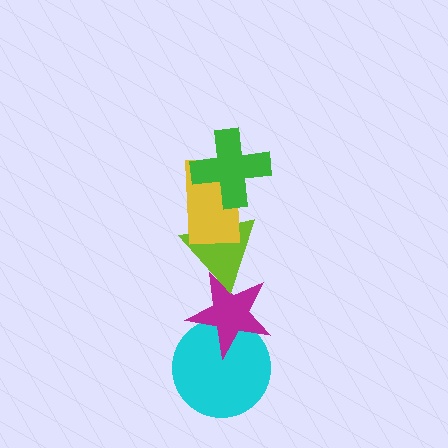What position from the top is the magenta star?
The magenta star is 4th from the top.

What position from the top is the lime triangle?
The lime triangle is 3rd from the top.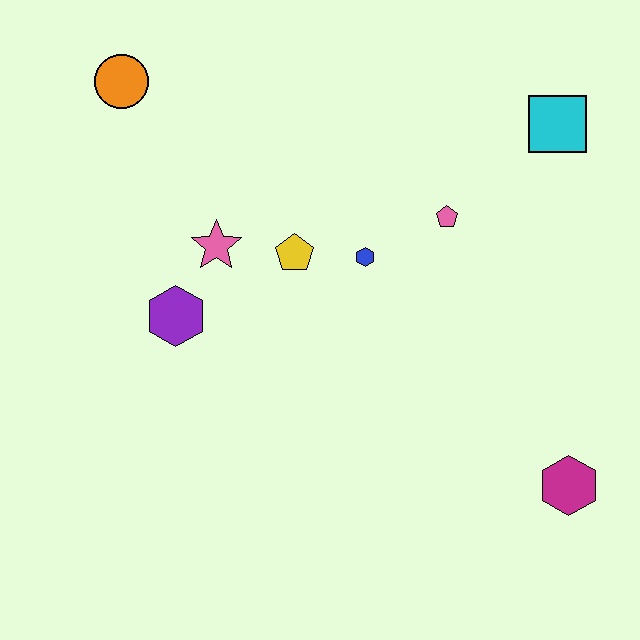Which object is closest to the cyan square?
The pink pentagon is closest to the cyan square.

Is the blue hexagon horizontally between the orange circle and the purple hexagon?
No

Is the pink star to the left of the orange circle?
No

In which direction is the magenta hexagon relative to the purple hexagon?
The magenta hexagon is to the right of the purple hexagon.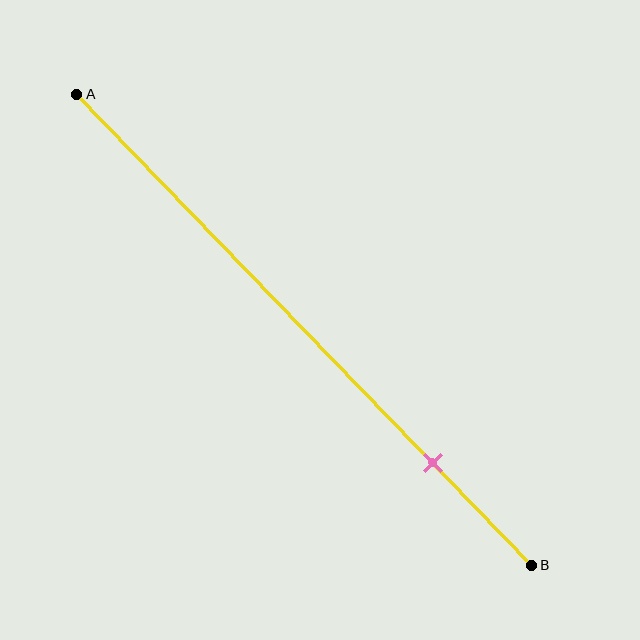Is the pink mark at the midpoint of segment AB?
No, the mark is at about 80% from A, not at the 50% midpoint.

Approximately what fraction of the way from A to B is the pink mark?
The pink mark is approximately 80% of the way from A to B.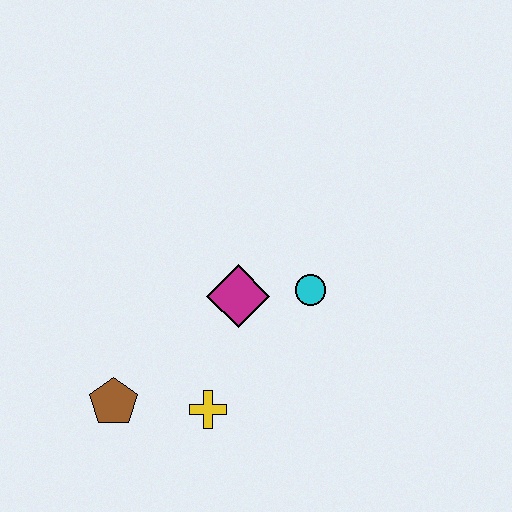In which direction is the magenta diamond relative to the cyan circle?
The magenta diamond is to the left of the cyan circle.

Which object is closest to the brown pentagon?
The yellow cross is closest to the brown pentagon.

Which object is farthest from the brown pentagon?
The cyan circle is farthest from the brown pentagon.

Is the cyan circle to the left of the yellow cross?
No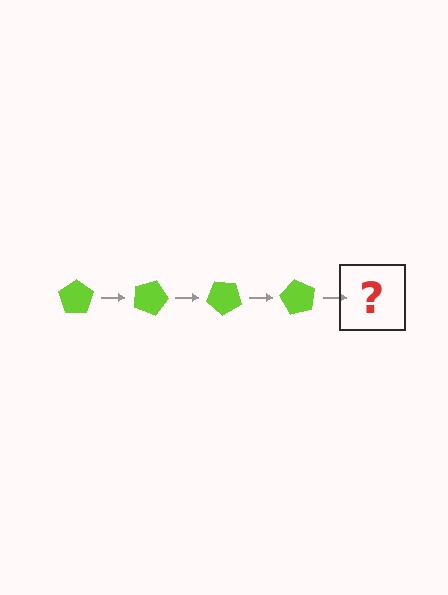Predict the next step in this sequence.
The next step is a lime pentagon rotated 80 degrees.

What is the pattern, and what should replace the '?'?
The pattern is that the pentagon rotates 20 degrees each step. The '?' should be a lime pentagon rotated 80 degrees.